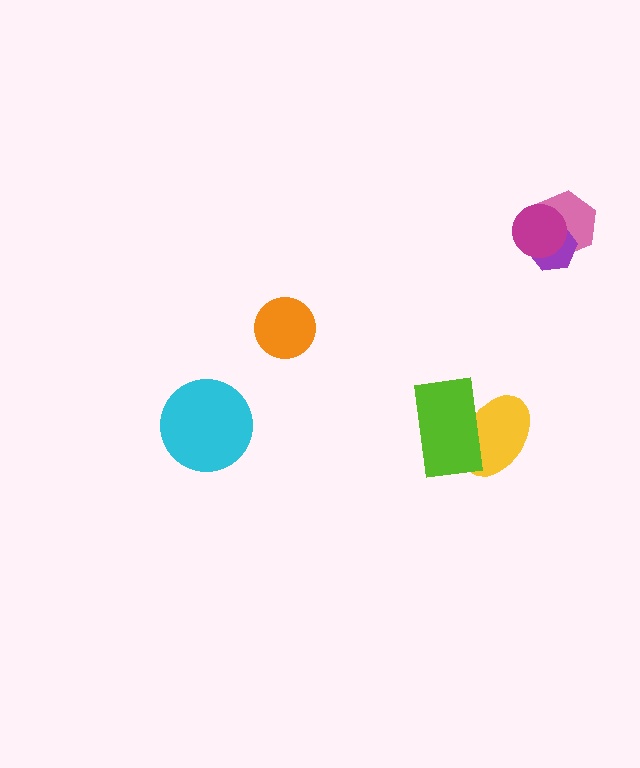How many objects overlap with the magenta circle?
2 objects overlap with the magenta circle.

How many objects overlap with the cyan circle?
0 objects overlap with the cyan circle.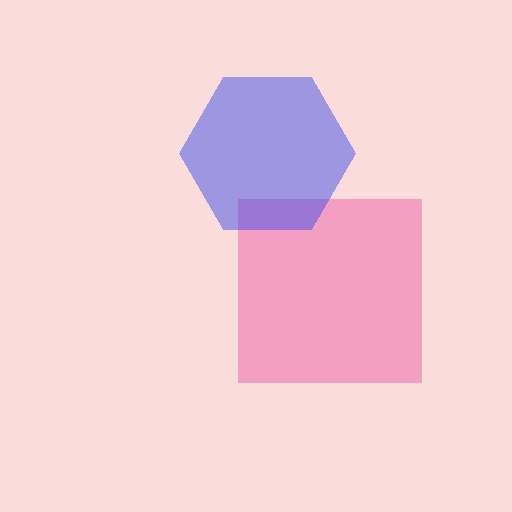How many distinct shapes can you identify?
There are 2 distinct shapes: a pink square, a blue hexagon.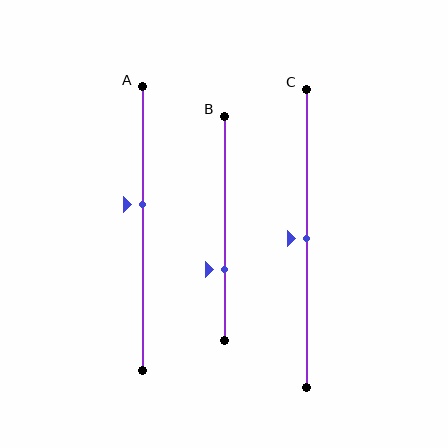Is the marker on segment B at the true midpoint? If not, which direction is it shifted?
No, the marker on segment B is shifted downward by about 18% of the segment length.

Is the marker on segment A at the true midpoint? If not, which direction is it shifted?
No, the marker on segment A is shifted upward by about 9% of the segment length.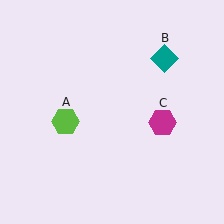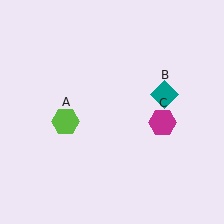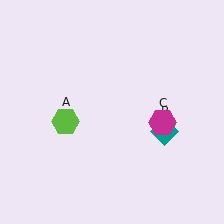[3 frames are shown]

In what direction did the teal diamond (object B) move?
The teal diamond (object B) moved down.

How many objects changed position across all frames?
1 object changed position: teal diamond (object B).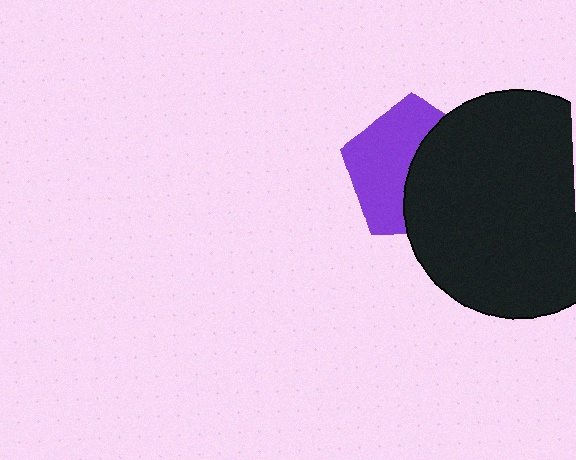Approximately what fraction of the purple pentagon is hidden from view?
Roughly 49% of the purple pentagon is hidden behind the black circle.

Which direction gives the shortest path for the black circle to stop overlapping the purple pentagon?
Moving right gives the shortest separation.